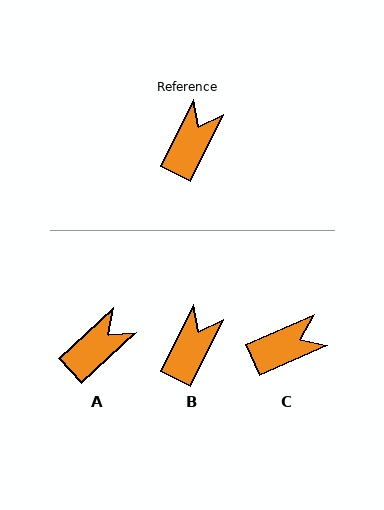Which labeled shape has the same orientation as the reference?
B.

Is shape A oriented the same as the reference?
No, it is off by about 21 degrees.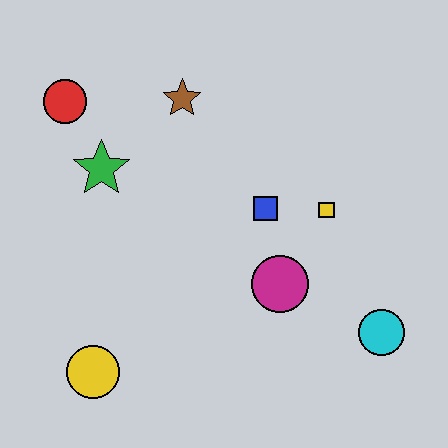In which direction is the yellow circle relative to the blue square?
The yellow circle is to the left of the blue square.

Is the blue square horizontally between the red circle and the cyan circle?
Yes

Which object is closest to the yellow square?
The blue square is closest to the yellow square.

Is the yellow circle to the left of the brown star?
Yes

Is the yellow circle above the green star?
No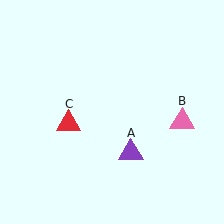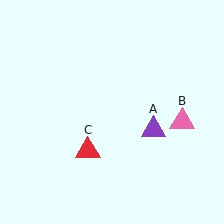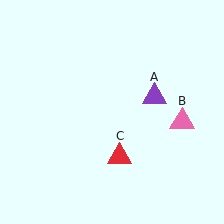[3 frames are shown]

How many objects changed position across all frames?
2 objects changed position: purple triangle (object A), red triangle (object C).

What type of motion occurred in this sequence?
The purple triangle (object A), red triangle (object C) rotated counterclockwise around the center of the scene.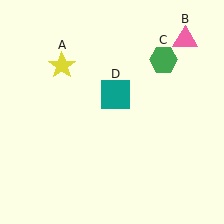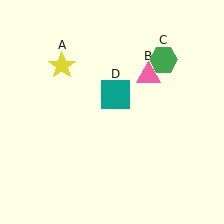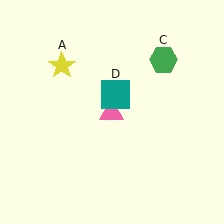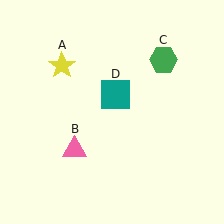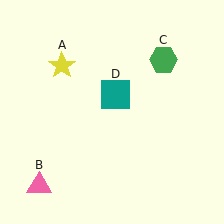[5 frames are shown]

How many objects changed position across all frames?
1 object changed position: pink triangle (object B).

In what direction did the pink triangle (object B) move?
The pink triangle (object B) moved down and to the left.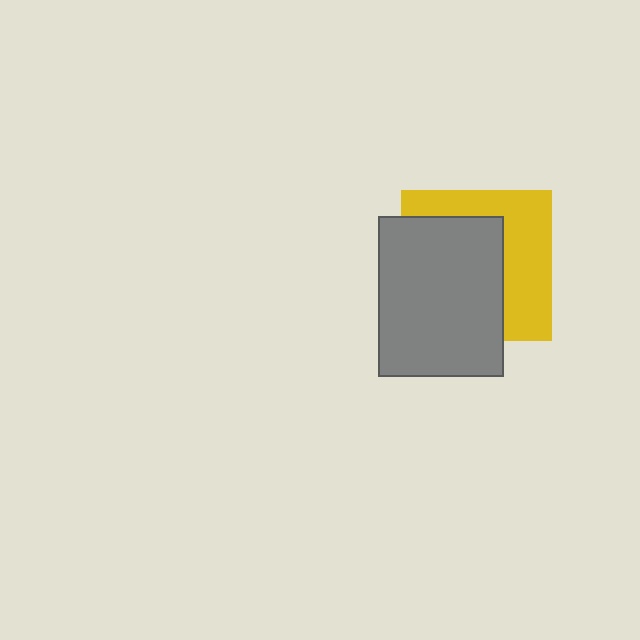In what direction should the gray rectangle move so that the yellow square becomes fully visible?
The gray rectangle should move left. That is the shortest direction to clear the overlap and leave the yellow square fully visible.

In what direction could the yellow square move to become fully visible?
The yellow square could move right. That would shift it out from behind the gray rectangle entirely.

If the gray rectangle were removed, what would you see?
You would see the complete yellow square.